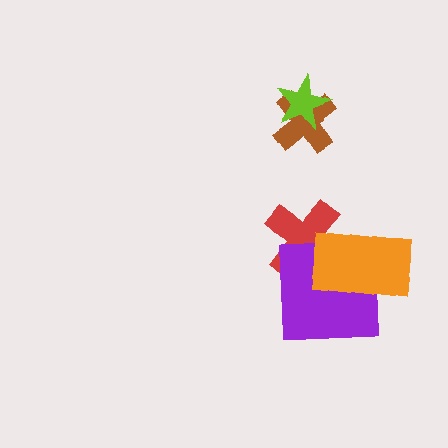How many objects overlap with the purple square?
2 objects overlap with the purple square.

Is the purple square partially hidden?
Yes, it is partially covered by another shape.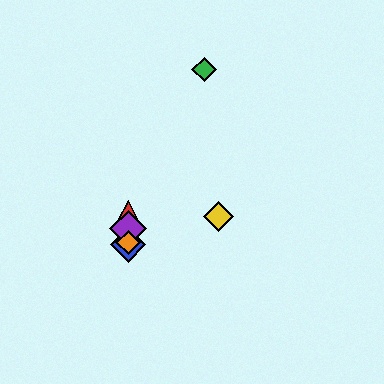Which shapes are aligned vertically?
The red triangle, the blue diamond, the purple diamond, the orange diamond are aligned vertically.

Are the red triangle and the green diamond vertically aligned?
No, the red triangle is at x≈128 and the green diamond is at x≈204.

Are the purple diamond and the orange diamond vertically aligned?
Yes, both are at x≈128.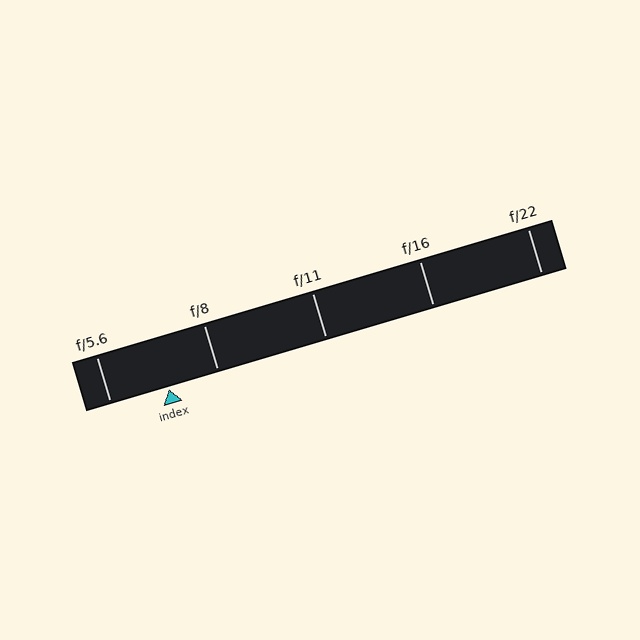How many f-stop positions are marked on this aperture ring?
There are 5 f-stop positions marked.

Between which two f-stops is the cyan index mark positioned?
The index mark is between f/5.6 and f/8.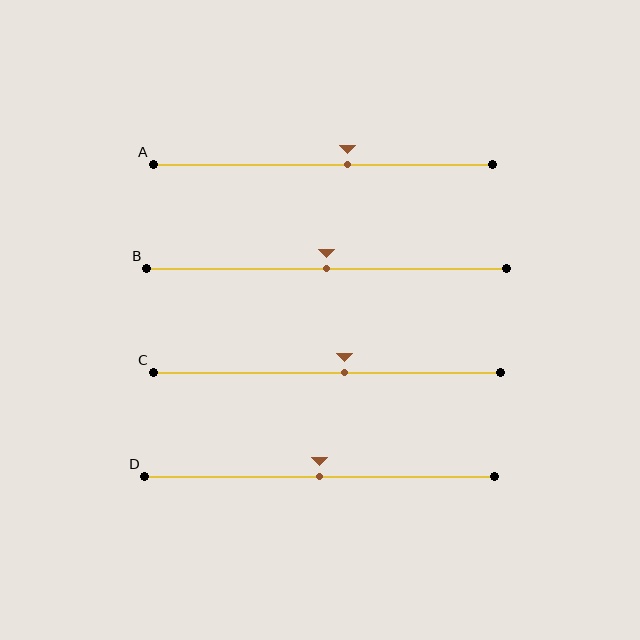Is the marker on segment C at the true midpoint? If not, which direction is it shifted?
No, the marker on segment C is shifted to the right by about 5% of the segment length.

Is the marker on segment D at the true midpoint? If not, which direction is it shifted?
Yes, the marker on segment D is at the true midpoint.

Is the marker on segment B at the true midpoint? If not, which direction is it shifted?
Yes, the marker on segment B is at the true midpoint.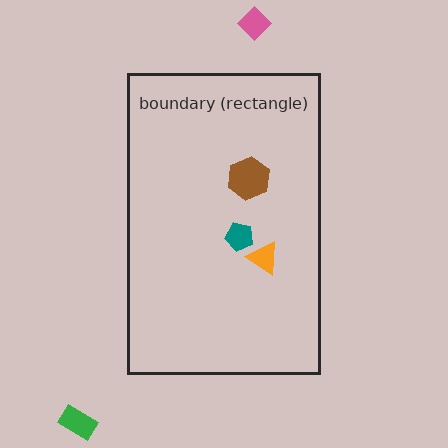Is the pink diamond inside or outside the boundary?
Outside.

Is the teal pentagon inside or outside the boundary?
Inside.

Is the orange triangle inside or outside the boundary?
Inside.